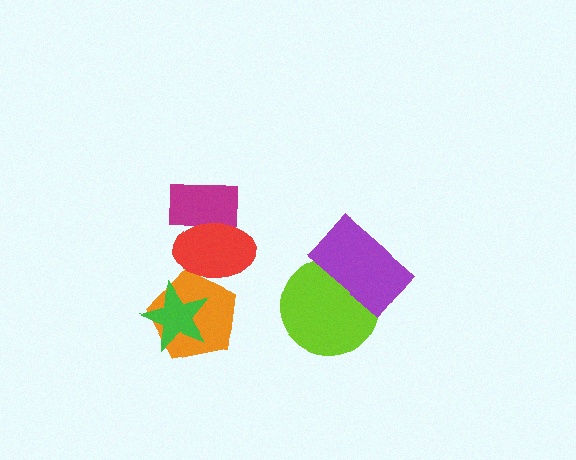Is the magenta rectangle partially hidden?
Yes, it is partially covered by another shape.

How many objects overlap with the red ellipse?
2 objects overlap with the red ellipse.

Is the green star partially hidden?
No, no other shape covers it.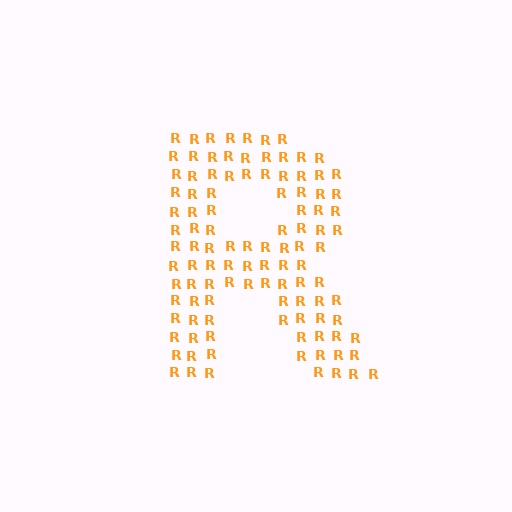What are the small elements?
The small elements are letter R's.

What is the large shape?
The large shape is the letter R.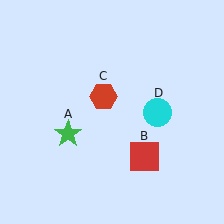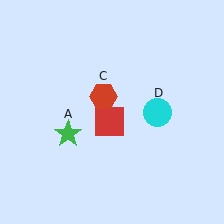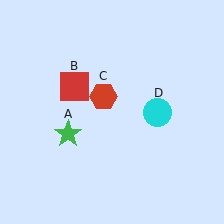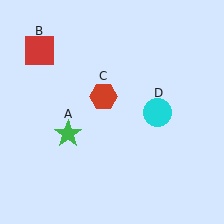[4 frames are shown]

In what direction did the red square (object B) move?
The red square (object B) moved up and to the left.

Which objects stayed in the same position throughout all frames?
Green star (object A) and red hexagon (object C) and cyan circle (object D) remained stationary.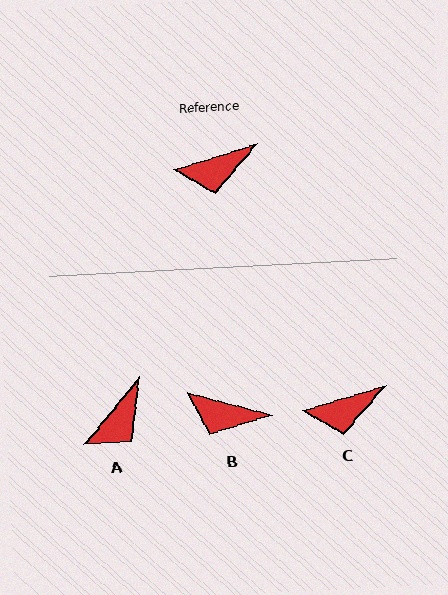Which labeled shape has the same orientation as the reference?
C.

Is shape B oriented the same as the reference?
No, it is off by about 33 degrees.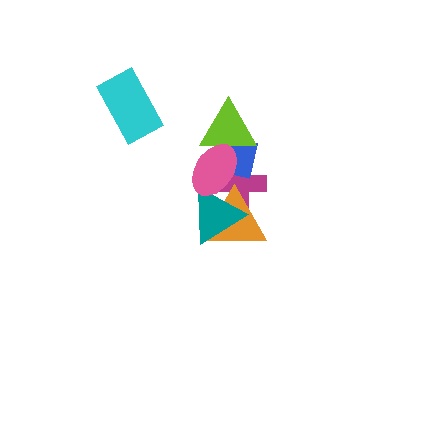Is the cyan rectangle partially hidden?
No, no other shape covers it.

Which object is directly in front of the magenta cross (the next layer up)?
The orange triangle is directly in front of the magenta cross.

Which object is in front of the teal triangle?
The pink ellipse is in front of the teal triangle.